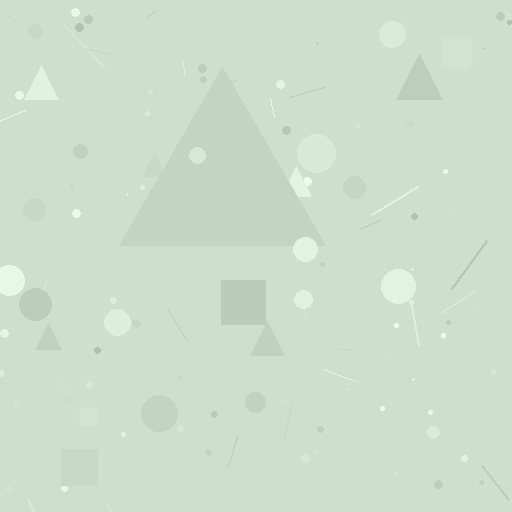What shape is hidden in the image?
A triangle is hidden in the image.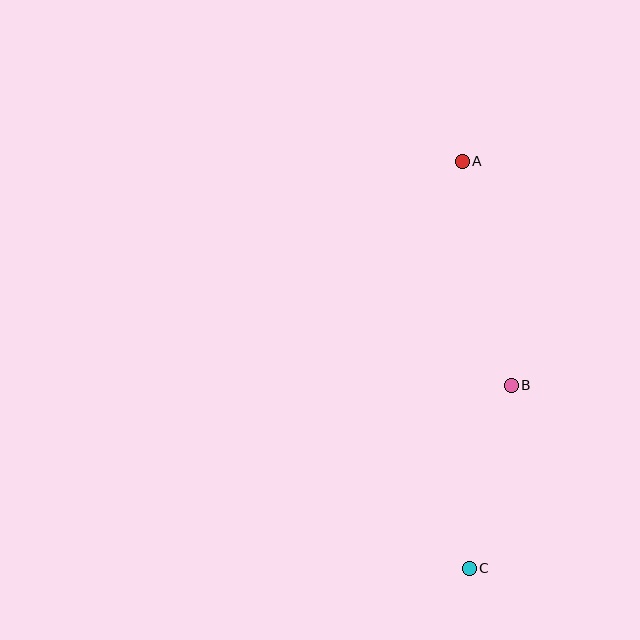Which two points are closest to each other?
Points B and C are closest to each other.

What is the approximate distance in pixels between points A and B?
The distance between A and B is approximately 229 pixels.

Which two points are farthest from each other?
Points A and C are farthest from each other.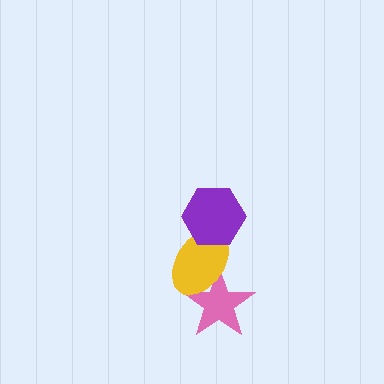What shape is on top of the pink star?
The yellow ellipse is on top of the pink star.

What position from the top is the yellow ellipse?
The yellow ellipse is 2nd from the top.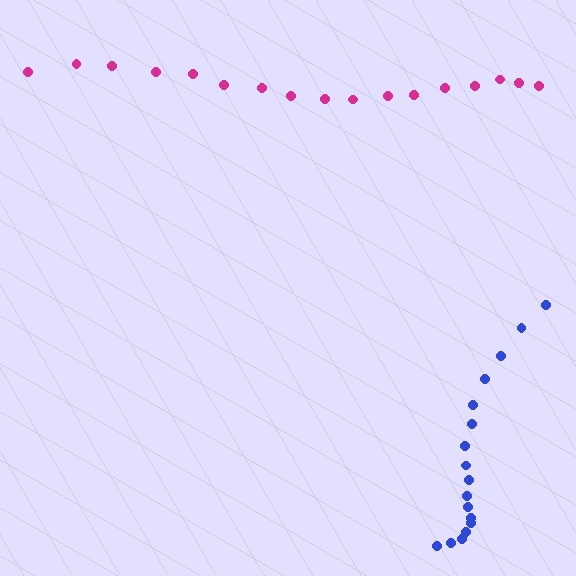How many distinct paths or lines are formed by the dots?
There are 2 distinct paths.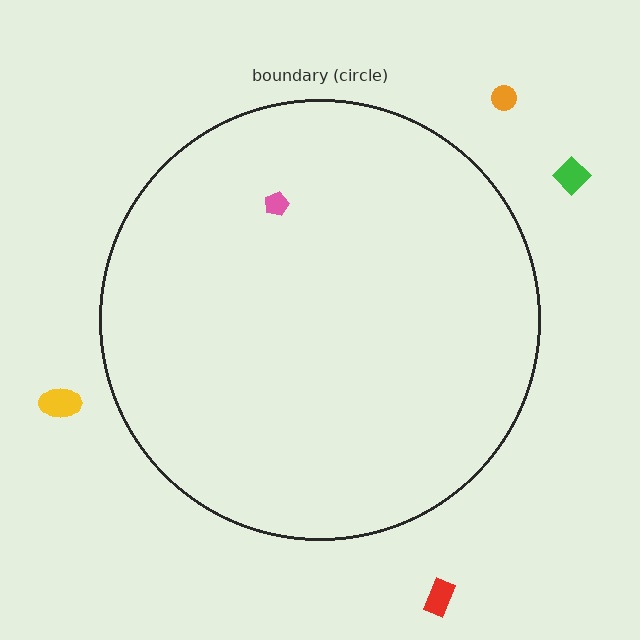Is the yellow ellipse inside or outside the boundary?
Outside.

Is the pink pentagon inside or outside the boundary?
Inside.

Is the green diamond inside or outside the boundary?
Outside.